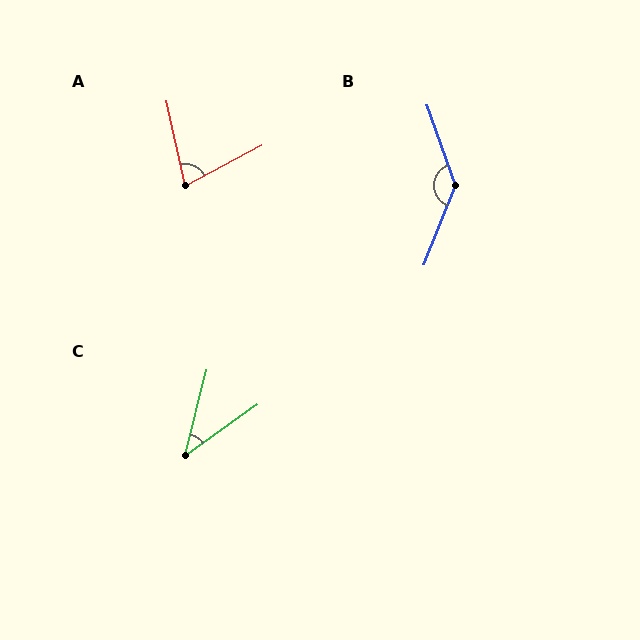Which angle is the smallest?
C, at approximately 41 degrees.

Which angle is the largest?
B, at approximately 139 degrees.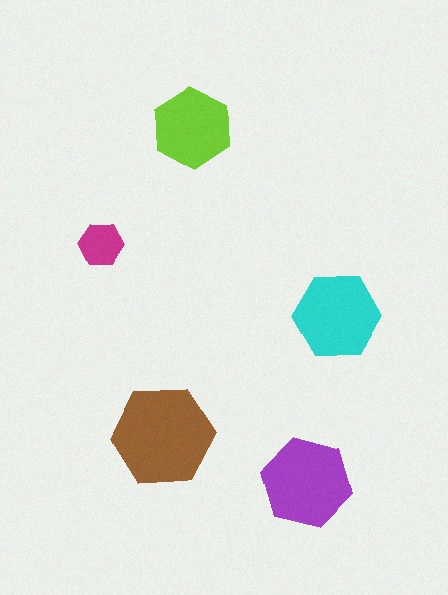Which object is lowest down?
The purple hexagon is bottommost.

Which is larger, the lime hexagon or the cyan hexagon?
The cyan one.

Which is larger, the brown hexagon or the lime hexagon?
The brown one.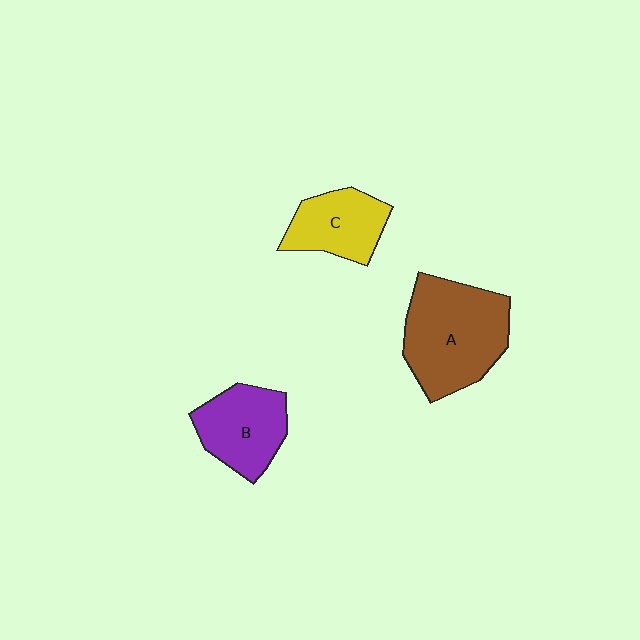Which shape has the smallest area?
Shape C (yellow).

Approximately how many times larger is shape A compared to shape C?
Approximately 1.7 times.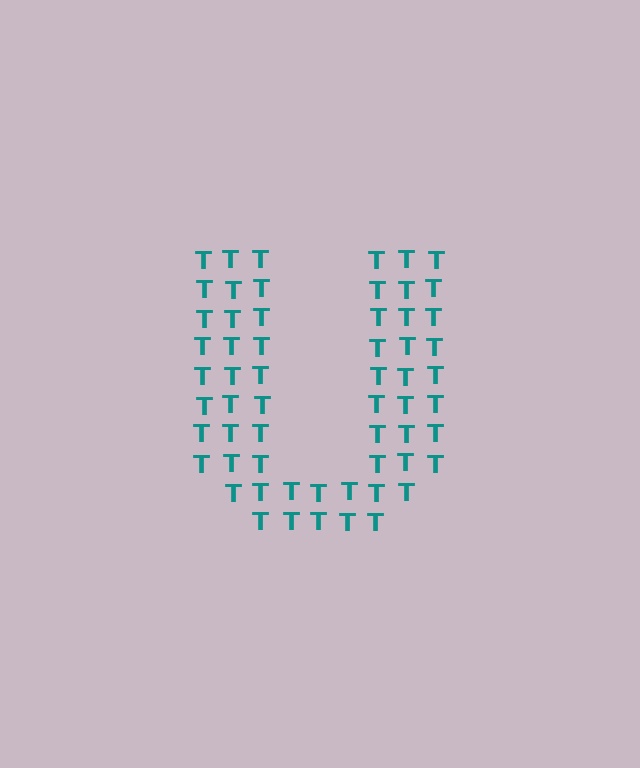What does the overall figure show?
The overall figure shows the letter U.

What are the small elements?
The small elements are letter T's.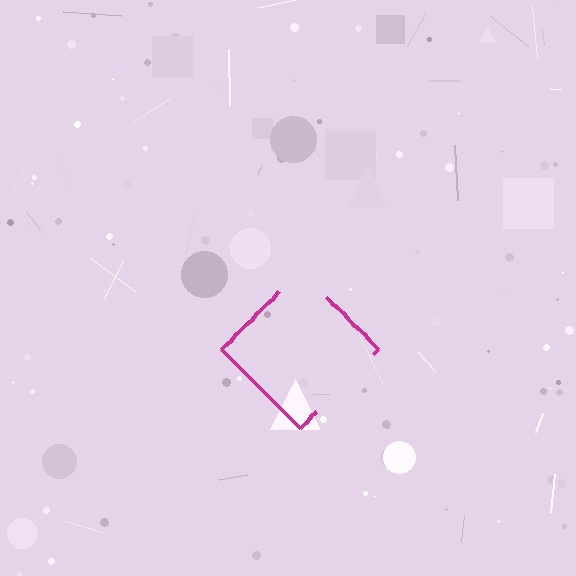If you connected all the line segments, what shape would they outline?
They would outline a diamond.